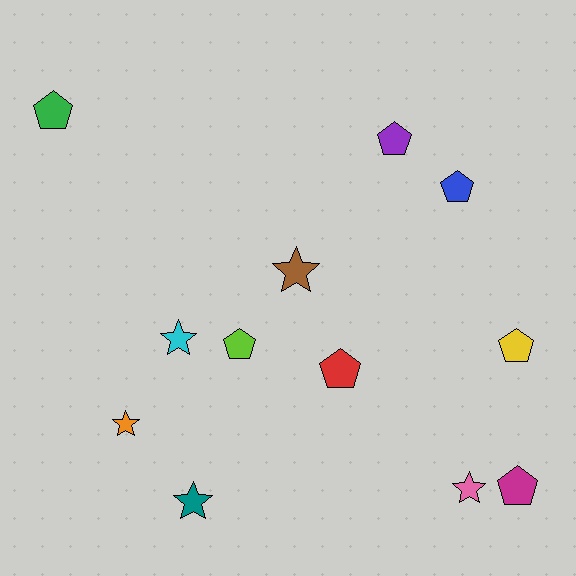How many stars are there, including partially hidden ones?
There are 5 stars.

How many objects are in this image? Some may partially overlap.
There are 12 objects.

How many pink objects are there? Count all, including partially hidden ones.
There is 1 pink object.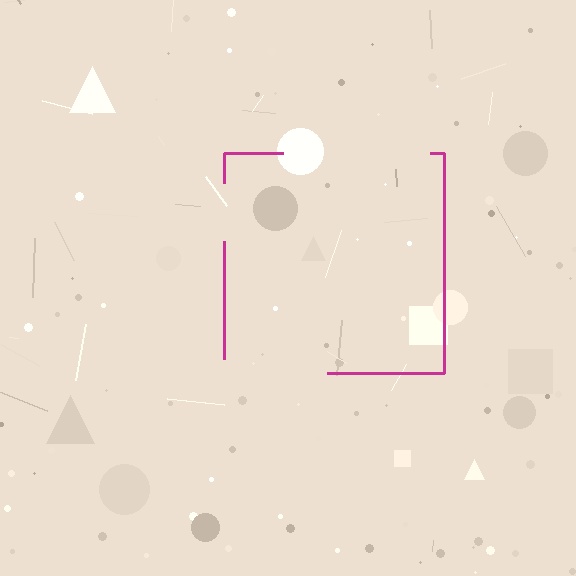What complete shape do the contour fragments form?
The contour fragments form a square.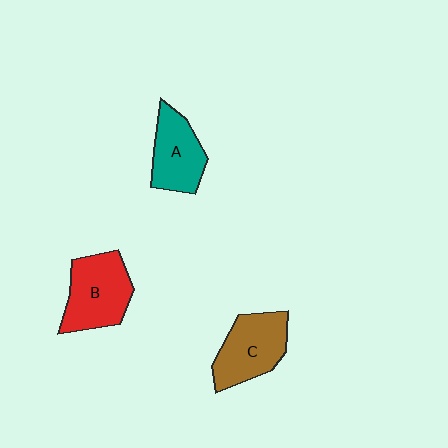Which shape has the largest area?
Shape B (red).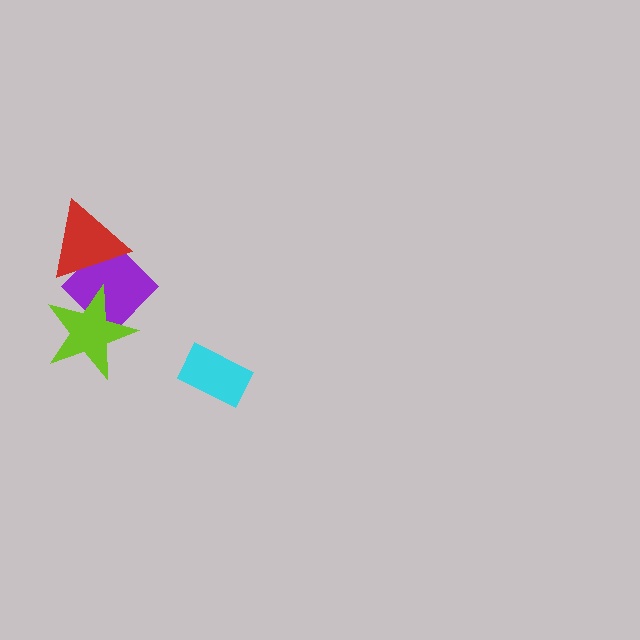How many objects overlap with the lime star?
1 object overlaps with the lime star.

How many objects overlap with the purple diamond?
2 objects overlap with the purple diamond.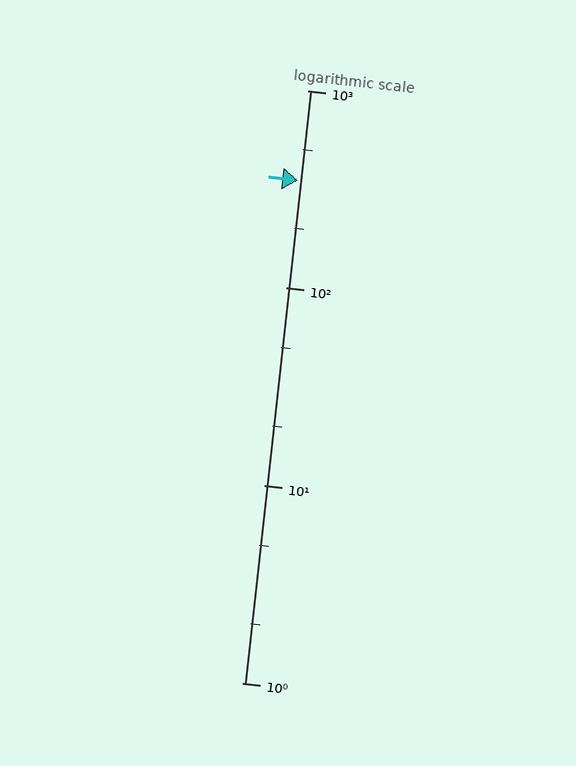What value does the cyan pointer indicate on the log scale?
The pointer indicates approximately 350.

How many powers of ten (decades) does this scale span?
The scale spans 3 decades, from 1 to 1000.